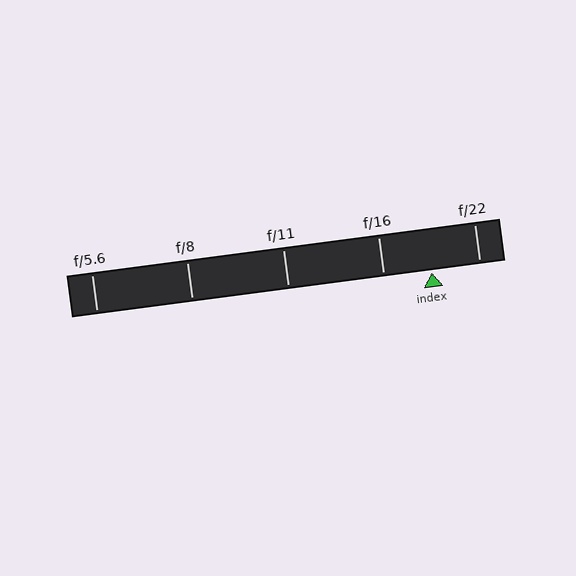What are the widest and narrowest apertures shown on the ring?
The widest aperture shown is f/5.6 and the narrowest is f/22.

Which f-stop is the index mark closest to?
The index mark is closest to f/16.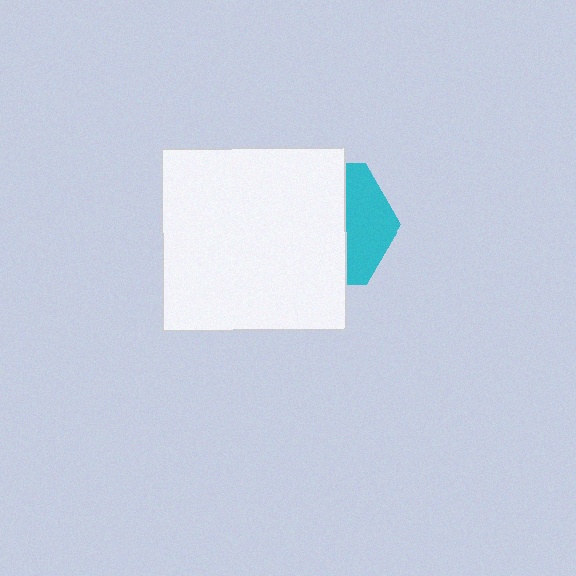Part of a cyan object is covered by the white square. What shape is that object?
It is a hexagon.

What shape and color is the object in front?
The object in front is a white square.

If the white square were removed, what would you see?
You would see the complete cyan hexagon.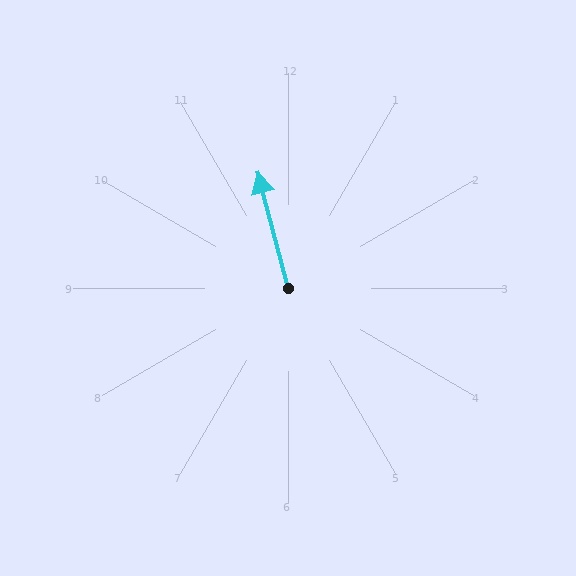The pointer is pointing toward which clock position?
Roughly 12 o'clock.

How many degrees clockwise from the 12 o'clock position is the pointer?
Approximately 345 degrees.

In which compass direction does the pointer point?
North.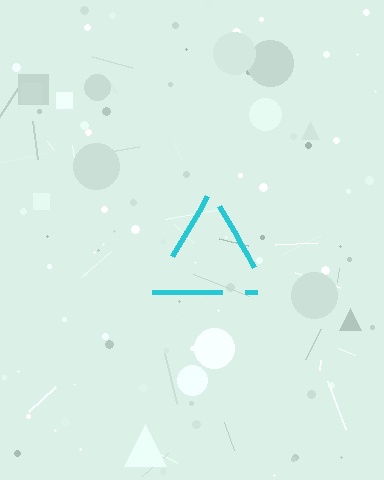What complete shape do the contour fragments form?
The contour fragments form a triangle.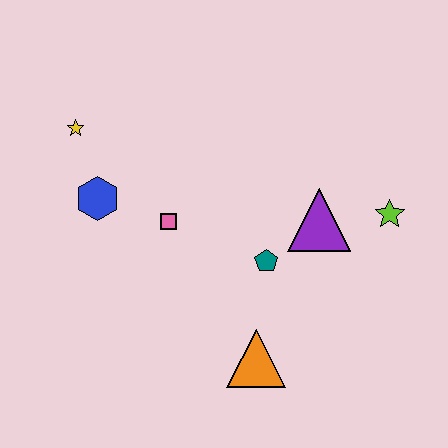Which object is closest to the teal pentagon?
The purple triangle is closest to the teal pentagon.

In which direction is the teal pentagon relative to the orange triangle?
The teal pentagon is above the orange triangle.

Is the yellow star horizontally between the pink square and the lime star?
No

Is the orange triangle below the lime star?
Yes